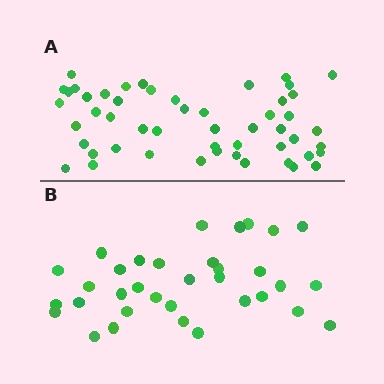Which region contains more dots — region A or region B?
Region A (the top region) has more dots.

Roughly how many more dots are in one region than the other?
Region A has approximately 15 more dots than region B.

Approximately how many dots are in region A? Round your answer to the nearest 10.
About 50 dots. (The exact count is 51, which rounds to 50.)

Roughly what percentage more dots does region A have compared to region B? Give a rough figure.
About 50% more.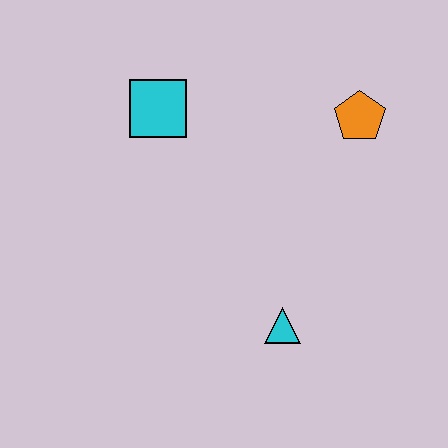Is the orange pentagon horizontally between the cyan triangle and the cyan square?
No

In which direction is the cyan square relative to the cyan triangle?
The cyan square is above the cyan triangle.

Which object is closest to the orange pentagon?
The cyan square is closest to the orange pentagon.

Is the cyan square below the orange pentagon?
No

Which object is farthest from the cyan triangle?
The cyan square is farthest from the cyan triangle.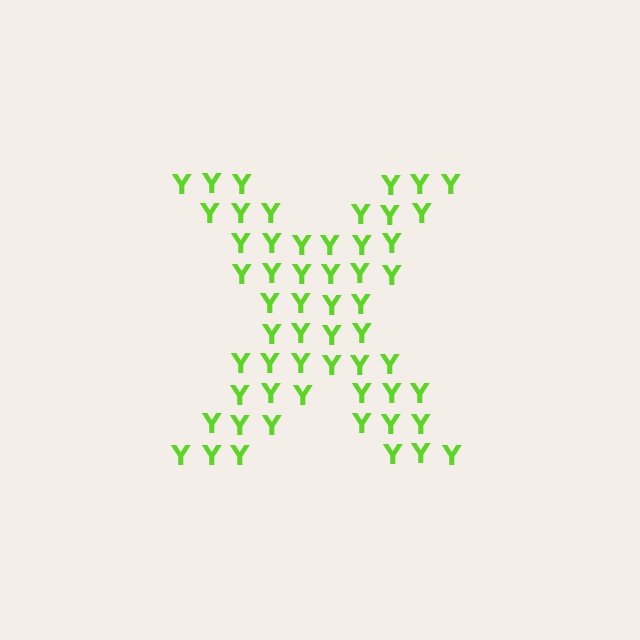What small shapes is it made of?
It is made of small letter Y's.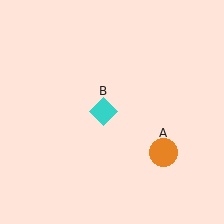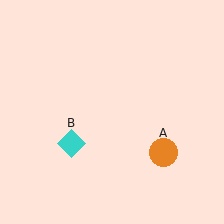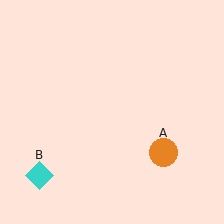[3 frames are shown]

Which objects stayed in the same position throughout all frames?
Orange circle (object A) remained stationary.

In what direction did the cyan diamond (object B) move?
The cyan diamond (object B) moved down and to the left.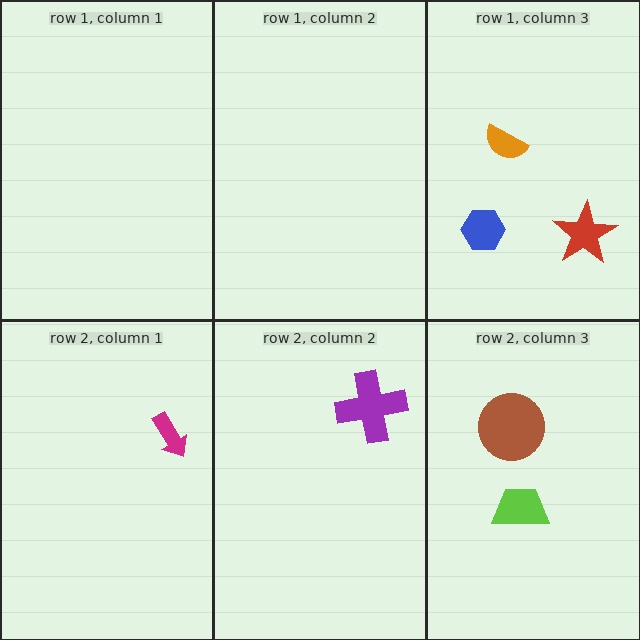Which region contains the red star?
The row 1, column 3 region.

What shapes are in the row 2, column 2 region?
The purple cross.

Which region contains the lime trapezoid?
The row 2, column 3 region.